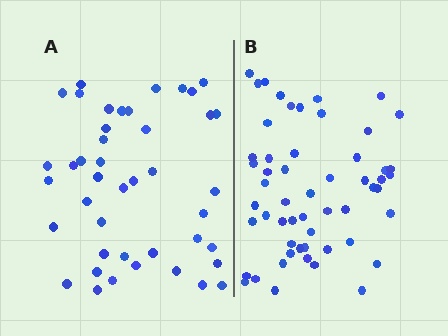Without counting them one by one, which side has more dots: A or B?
Region B (the right region) has more dots.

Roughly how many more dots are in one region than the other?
Region B has roughly 12 or so more dots than region A.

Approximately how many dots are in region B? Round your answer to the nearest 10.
About 60 dots. (The exact count is 55, which rounds to 60.)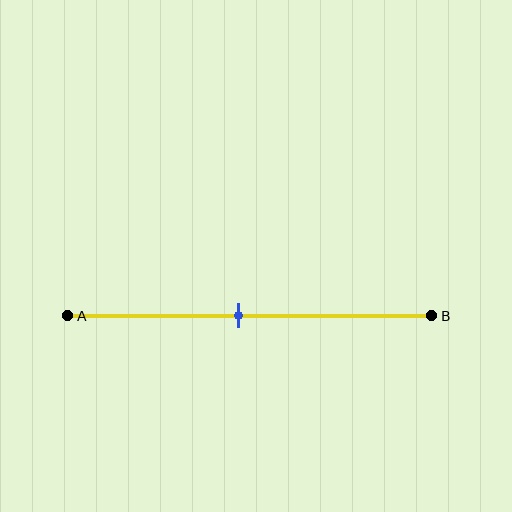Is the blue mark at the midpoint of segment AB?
No, the mark is at about 45% from A, not at the 50% midpoint.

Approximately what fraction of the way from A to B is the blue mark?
The blue mark is approximately 45% of the way from A to B.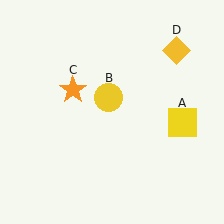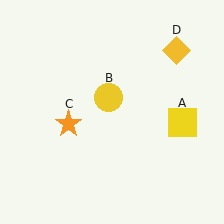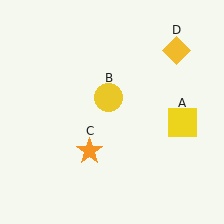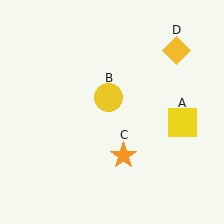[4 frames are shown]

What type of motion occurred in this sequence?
The orange star (object C) rotated counterclockwise around the center of the scene.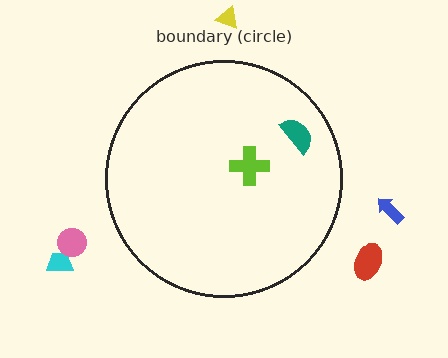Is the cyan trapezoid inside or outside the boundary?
Outside.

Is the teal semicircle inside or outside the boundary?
Inside.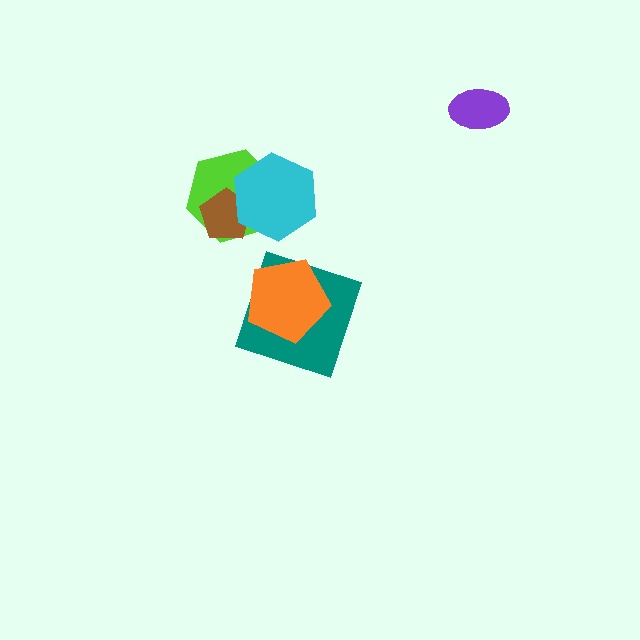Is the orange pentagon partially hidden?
No, no other shape covers it.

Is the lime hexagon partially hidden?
Yes, it is partially covered by another shape.